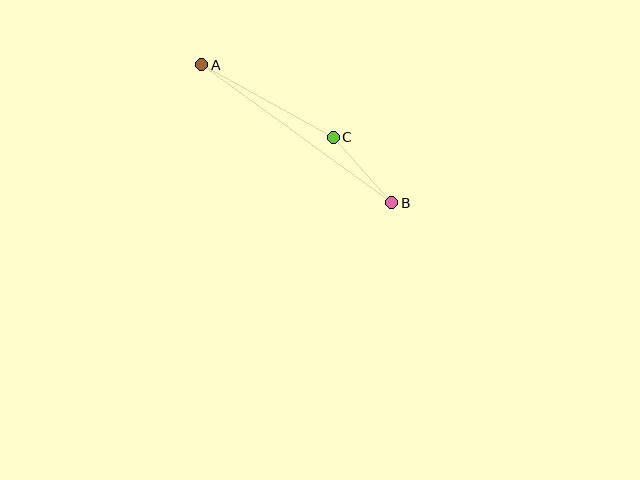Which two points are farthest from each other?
Points A and B are farthest from each other.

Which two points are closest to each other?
Points B and C are closest to each other.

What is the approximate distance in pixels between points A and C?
The distance between A and C is approximately 150 pixels.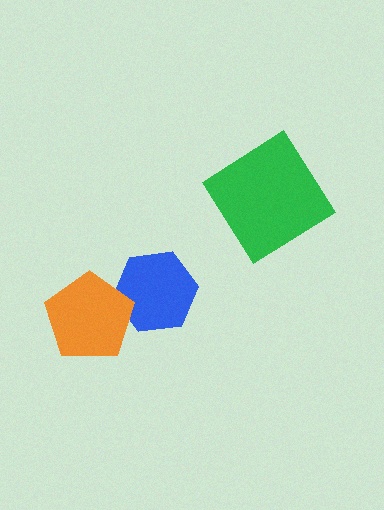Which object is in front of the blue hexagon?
The orange pentagon is in front of the blue hexagon.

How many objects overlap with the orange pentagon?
1 object overlaps with the orange pentagon.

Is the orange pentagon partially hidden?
No, no other shape covers it.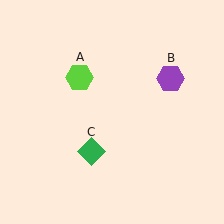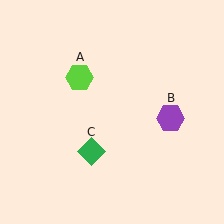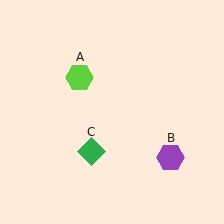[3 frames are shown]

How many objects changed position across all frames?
1 object changed position: purple hexagon (object B).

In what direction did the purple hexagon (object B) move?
The purple hexagon (object B) moved down.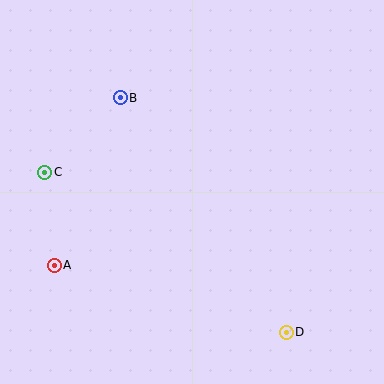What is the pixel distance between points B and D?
The distance between B and D is 287 pixels.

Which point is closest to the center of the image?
Point B at (120, 98) is closest to the center.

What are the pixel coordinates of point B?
Point B is at (120, 98).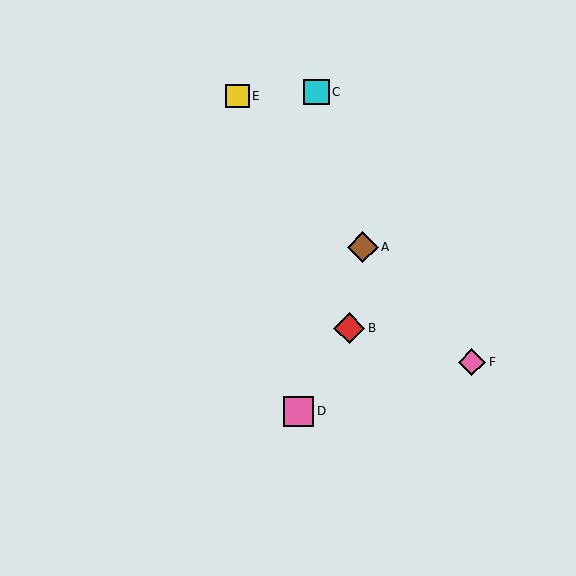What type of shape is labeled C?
Shape C is a cyan square.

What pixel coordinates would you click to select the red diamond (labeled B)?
Click at (349, 328) to select the red diamond B.